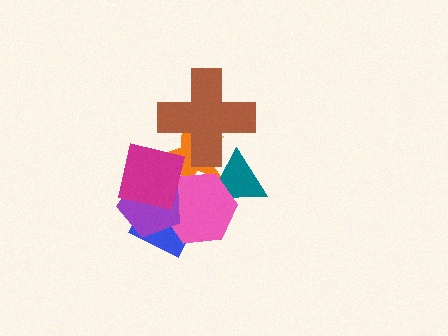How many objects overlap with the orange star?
4 objects overlap with the orange star.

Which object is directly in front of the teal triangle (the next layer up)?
The brown cross is directly in front of the teal triangle.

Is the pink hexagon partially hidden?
Yes, it is partially covered by another shape.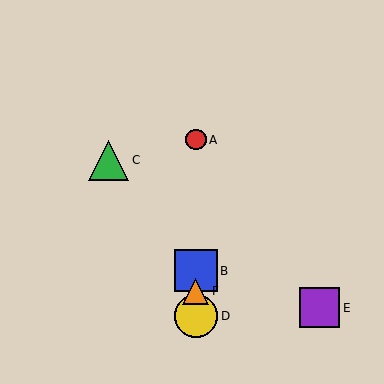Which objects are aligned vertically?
Objects A, B, D, F are aligned vertically.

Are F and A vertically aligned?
Yes, both are at x≈196.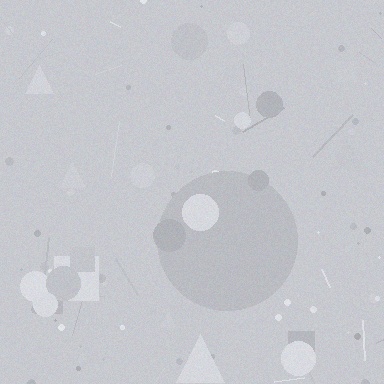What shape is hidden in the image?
A circle is hidden in the image.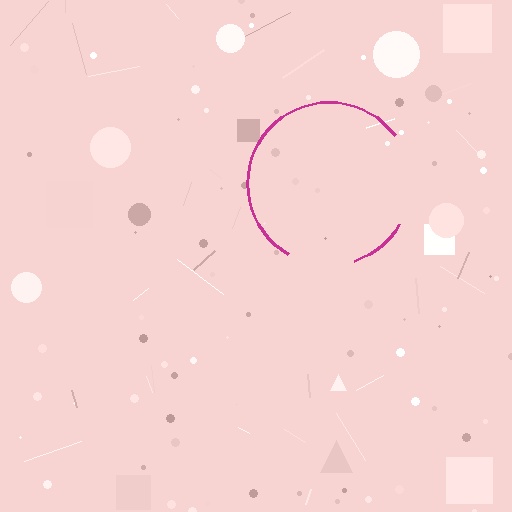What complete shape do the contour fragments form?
The contour fragments form a circle.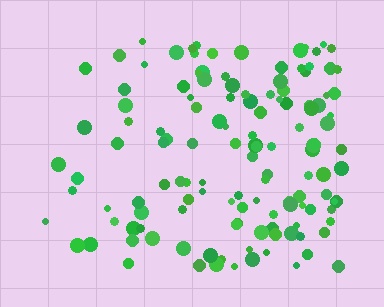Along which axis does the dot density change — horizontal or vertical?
Horizontal.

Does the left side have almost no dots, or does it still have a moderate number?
Still a moderate number, just noticeably fewer than the right.